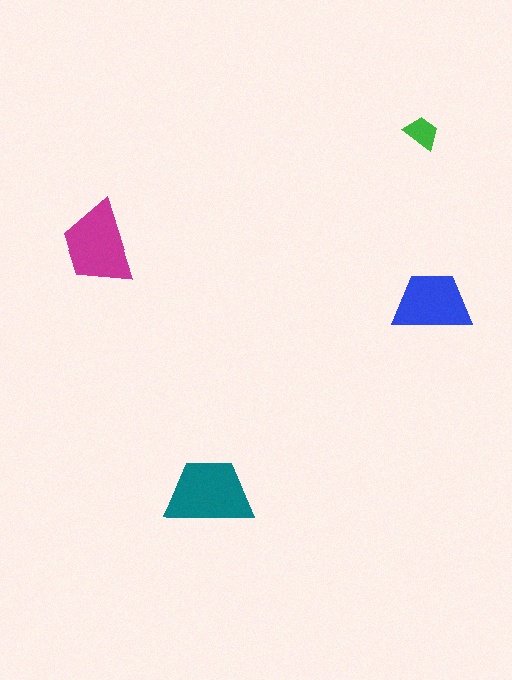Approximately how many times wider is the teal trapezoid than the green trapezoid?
About 2.5 times wider.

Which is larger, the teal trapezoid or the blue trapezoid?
The teal one.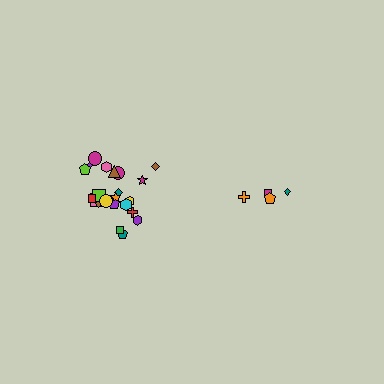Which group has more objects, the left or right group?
The left group.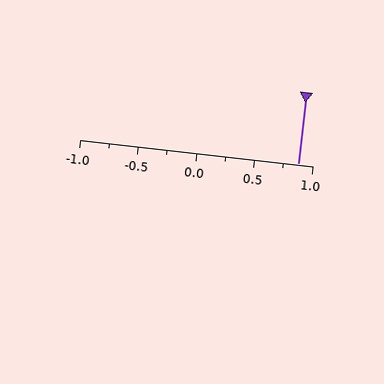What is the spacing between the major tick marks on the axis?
The major ticks are spaced 0.5 apart.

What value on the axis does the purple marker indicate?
The marker indicates approximately 0.88.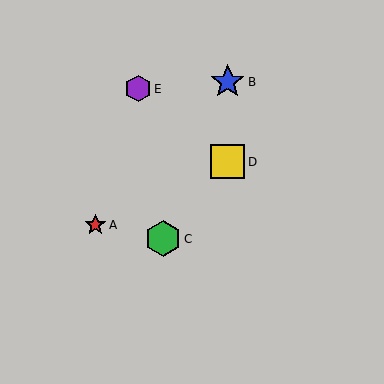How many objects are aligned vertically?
2 objects (B, D) are aligned vertically.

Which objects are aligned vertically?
Objects B, D are aligned vertically.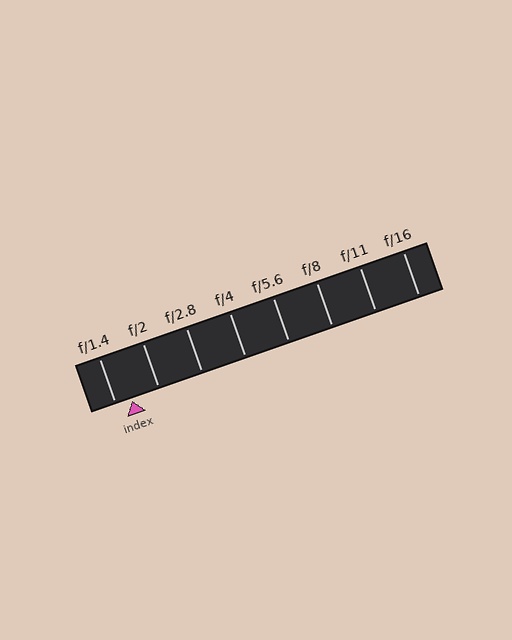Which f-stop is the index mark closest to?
The index mark is closest to f/1.4.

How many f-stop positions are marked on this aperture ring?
There are 8 f-stop positions marked.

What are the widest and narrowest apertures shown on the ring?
The widest aperture shown is f/1.4 and the narrowest is f/16.